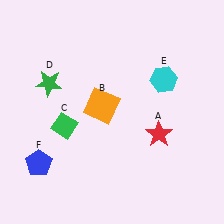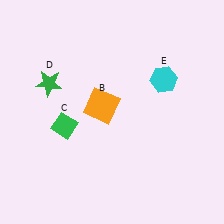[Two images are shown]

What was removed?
The red star (A), the blue pentagon (F) were removed in Image 2.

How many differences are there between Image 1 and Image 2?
There are 2 differences between the two images.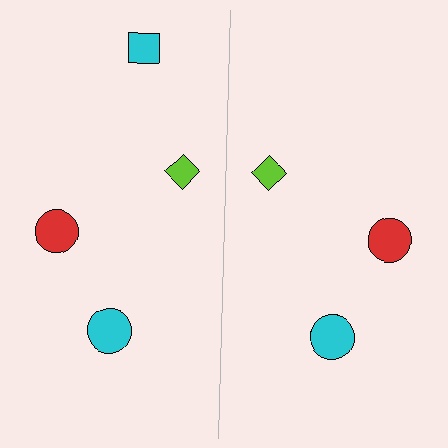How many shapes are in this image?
There are 7 shapes in this image.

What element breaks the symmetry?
A cyan square is missing from the right side.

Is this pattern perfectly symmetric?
No, the pattern is not perfectly symmetric. A cyan square is missing from the right side.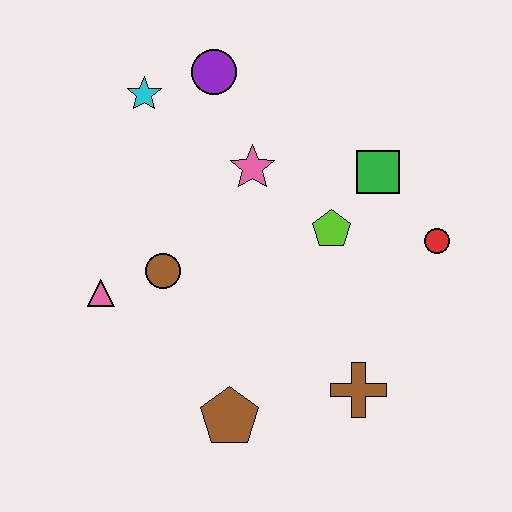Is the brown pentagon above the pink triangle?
No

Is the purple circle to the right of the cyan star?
Yes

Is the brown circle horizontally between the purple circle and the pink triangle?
Yes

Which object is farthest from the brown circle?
The red circle is farthest from the brown circle.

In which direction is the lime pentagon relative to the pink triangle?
The lime pentagon is to the right of the pink triangle.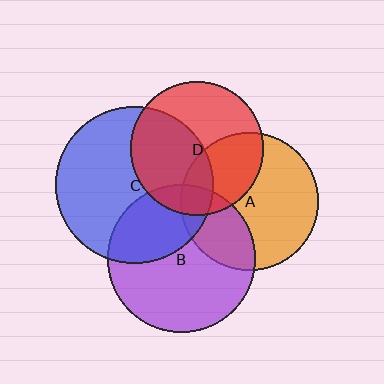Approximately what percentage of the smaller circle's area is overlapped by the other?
Approximately 35%.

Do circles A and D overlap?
Yes.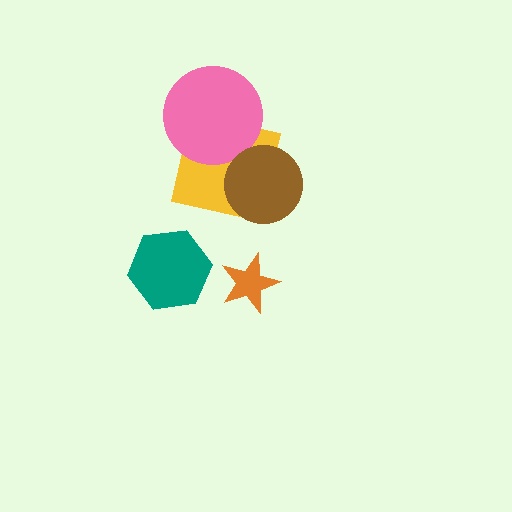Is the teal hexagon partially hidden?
No, no other shape covers it.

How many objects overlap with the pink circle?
1 object overlaps with the pink circle.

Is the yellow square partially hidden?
Yes, it is partially covered by another shape.